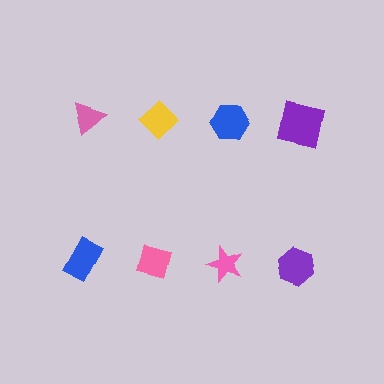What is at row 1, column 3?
A blue hexagon.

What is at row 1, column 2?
A yellow diamond.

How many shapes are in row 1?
4 shapes.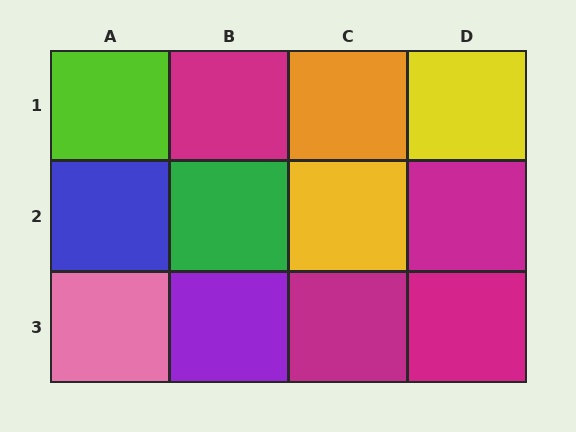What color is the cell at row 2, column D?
Magenta.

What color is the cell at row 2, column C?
Yellow.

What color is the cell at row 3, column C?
Magenta.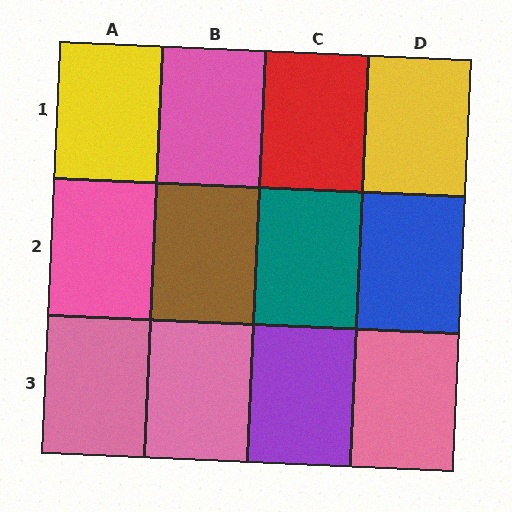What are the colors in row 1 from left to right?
Yellow, pink, red, yellow.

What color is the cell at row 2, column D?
Blue.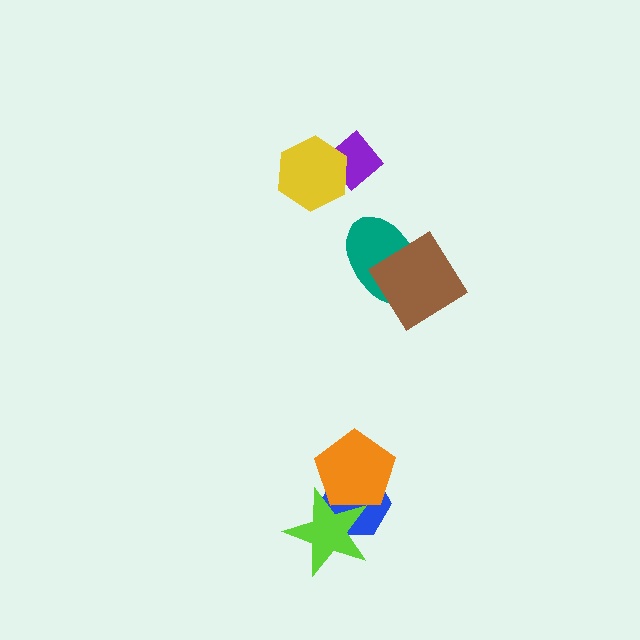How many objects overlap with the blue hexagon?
2 objects overlap with the blue hexagon.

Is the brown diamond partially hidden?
No, no other shape covers it.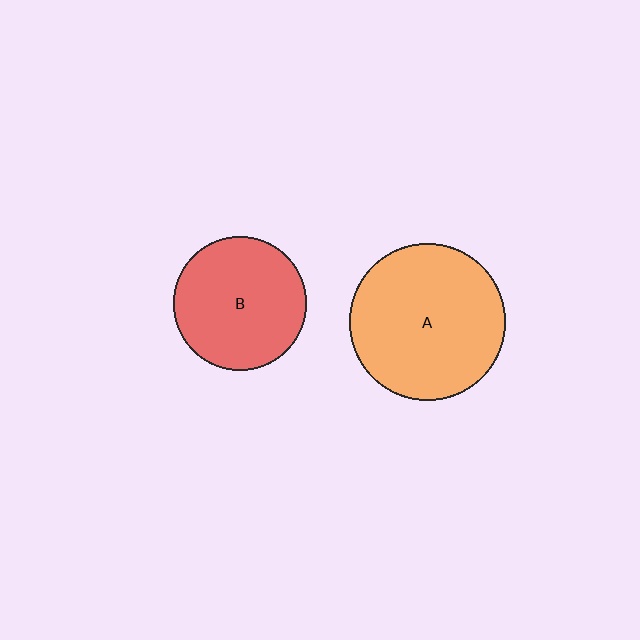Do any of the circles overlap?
No, none of the circles overlap.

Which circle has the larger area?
Circle A (orange).